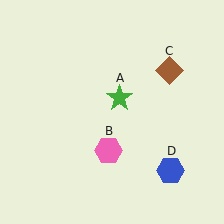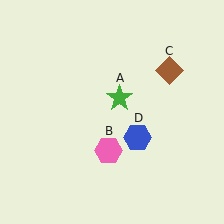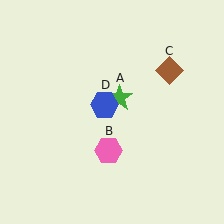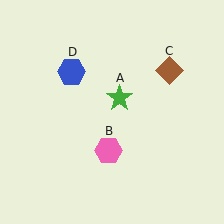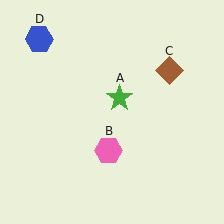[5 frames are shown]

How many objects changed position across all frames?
1 object changed position: blue hexagon (object D).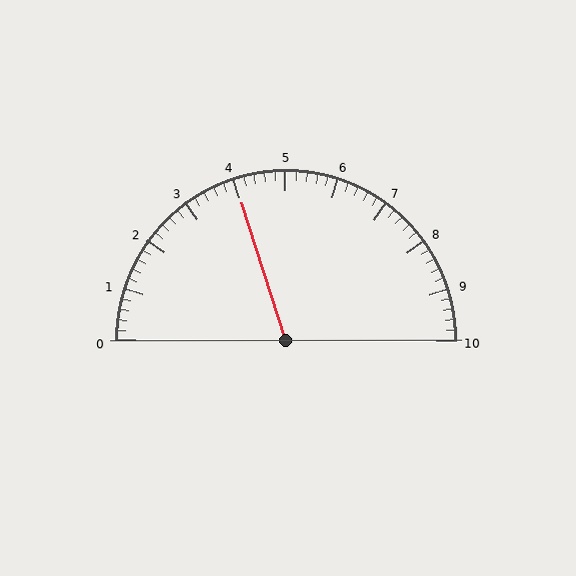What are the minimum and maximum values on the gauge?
The gauge ranges from 0 to 10.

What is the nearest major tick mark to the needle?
The nearest major tick mark is 4.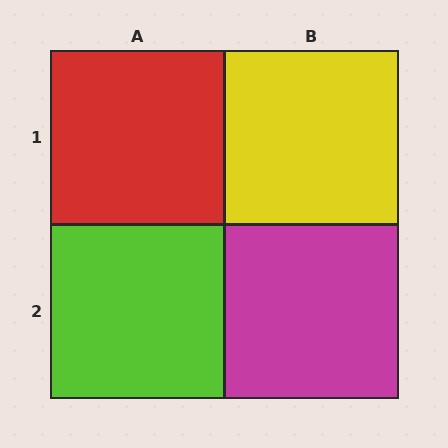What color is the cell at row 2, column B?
Magenta.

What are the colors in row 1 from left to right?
Red, yellow.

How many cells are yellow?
1 cell is yellow.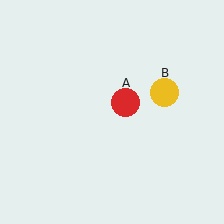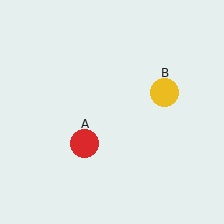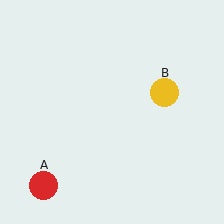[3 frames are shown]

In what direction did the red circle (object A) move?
The red circle (object A) moved down and to the left.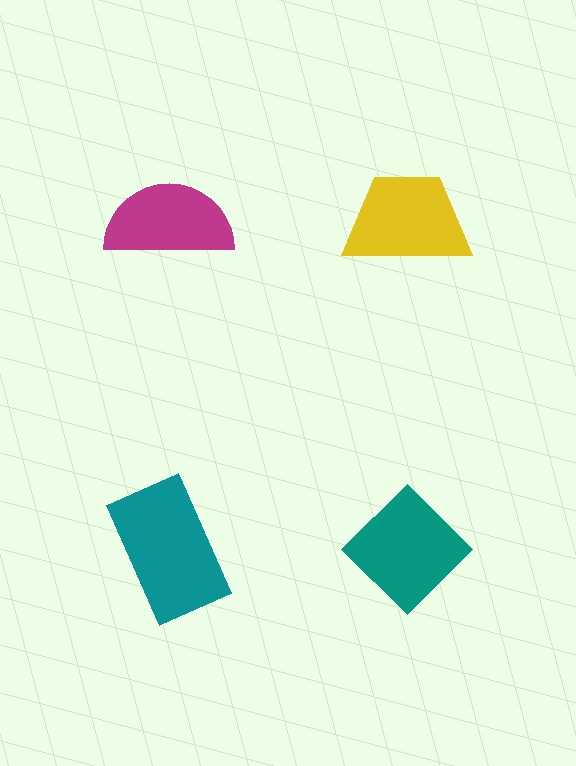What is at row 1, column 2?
A yellow trapezoid.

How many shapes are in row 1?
2 shapes.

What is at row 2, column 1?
A teal rectangle.